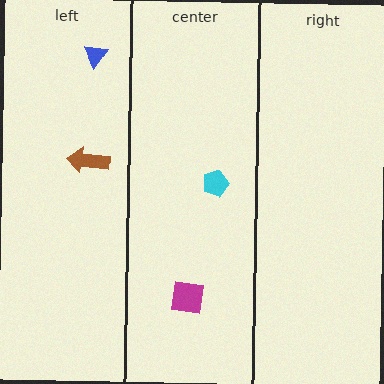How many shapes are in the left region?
2.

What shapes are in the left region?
The blue triangle, the brown arrow.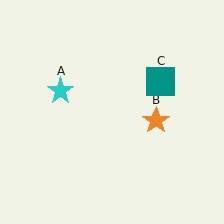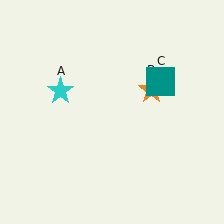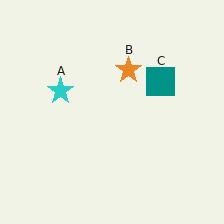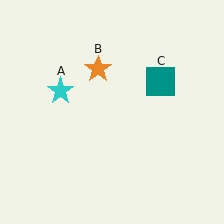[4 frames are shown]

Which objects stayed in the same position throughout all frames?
Cyan star (object A) and teal square (object C) remained stationary.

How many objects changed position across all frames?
1 object changed position: orange star (object B).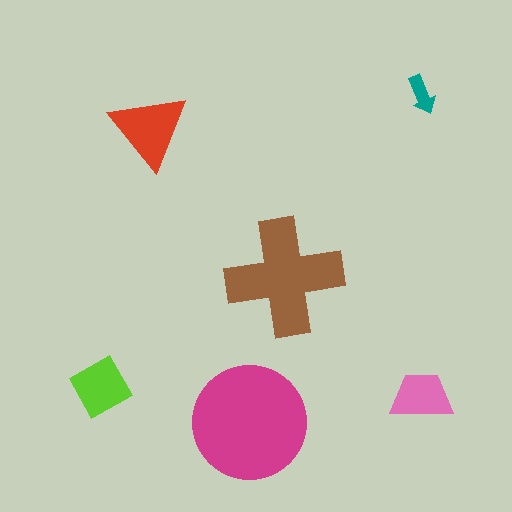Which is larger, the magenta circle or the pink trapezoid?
The magenta circle.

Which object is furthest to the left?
The lime diamond is leftmost.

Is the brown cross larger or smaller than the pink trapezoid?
Larger.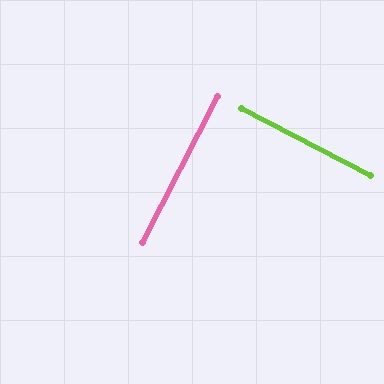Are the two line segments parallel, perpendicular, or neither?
Perpendicular — they meet at approximately 90°.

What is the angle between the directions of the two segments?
Approximately 90 degrees.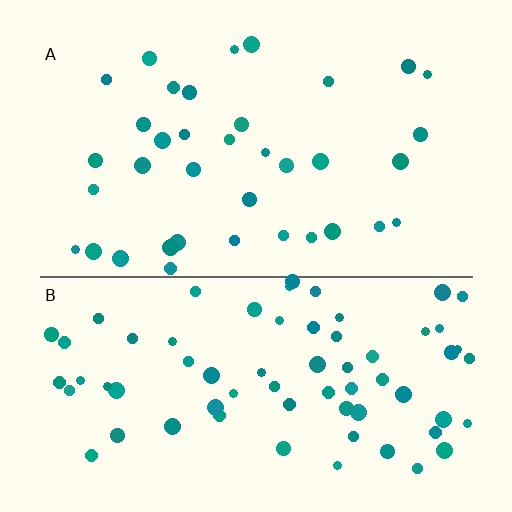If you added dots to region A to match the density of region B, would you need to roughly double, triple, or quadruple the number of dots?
Approximately double.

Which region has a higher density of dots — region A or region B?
B (the bottom).